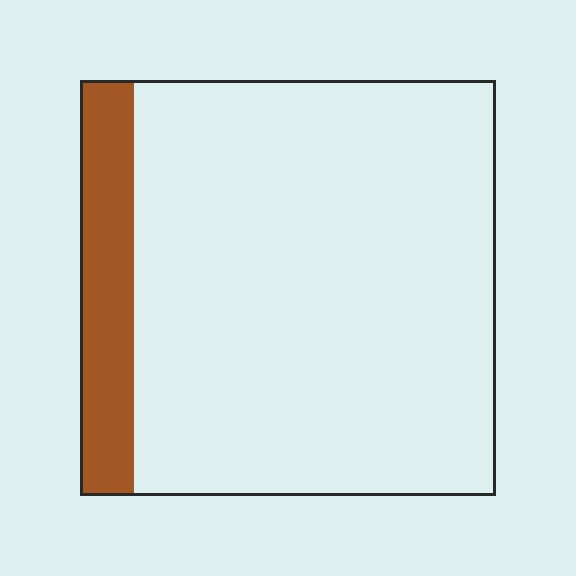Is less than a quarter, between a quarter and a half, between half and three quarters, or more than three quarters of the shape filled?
Less than a quarter.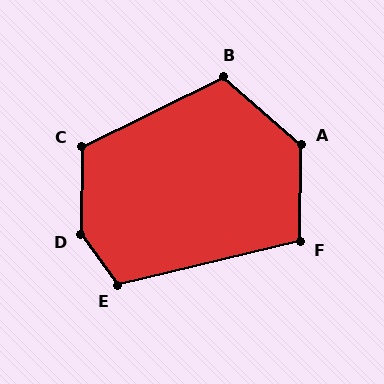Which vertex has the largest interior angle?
D, at approximately 143 degrees.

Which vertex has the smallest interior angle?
F, at approximately 104 degrees.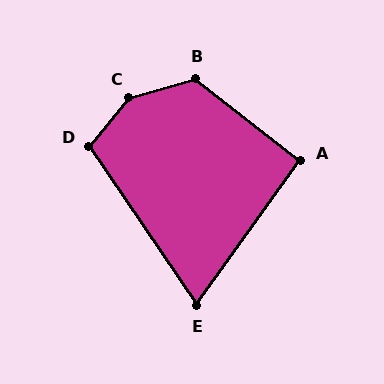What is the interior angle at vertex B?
Approximately 126 degrees (obtuse).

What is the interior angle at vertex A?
Approximately 92 degrees (approximately right).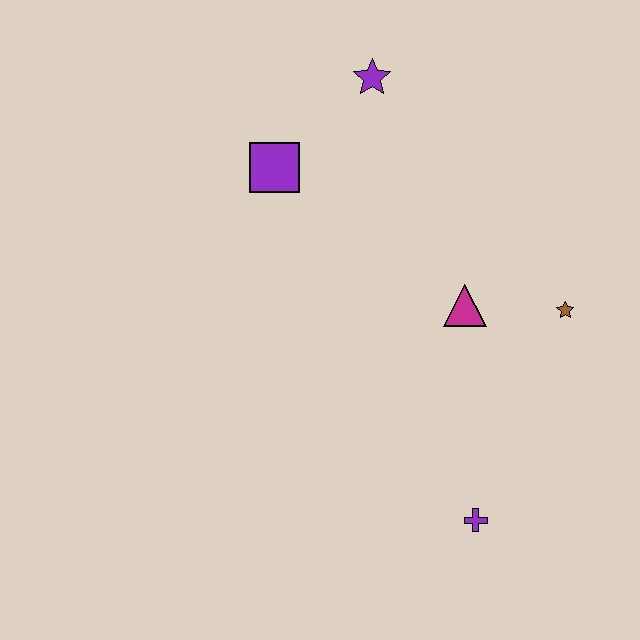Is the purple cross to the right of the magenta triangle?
Yes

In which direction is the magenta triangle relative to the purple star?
The magenta triangle is below the purple star.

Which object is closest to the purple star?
The purple square is closest to the purple star.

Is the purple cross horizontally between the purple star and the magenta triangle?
No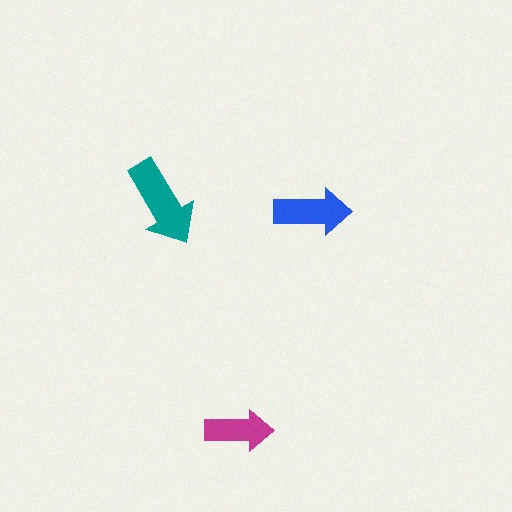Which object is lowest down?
The magenta arrow is bottommost.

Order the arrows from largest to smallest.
the teal one, the blue one, the magenta one.